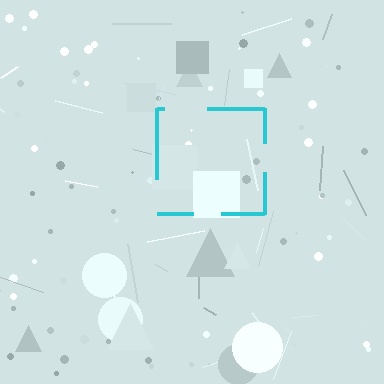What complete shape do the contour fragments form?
The contour fragments form a square.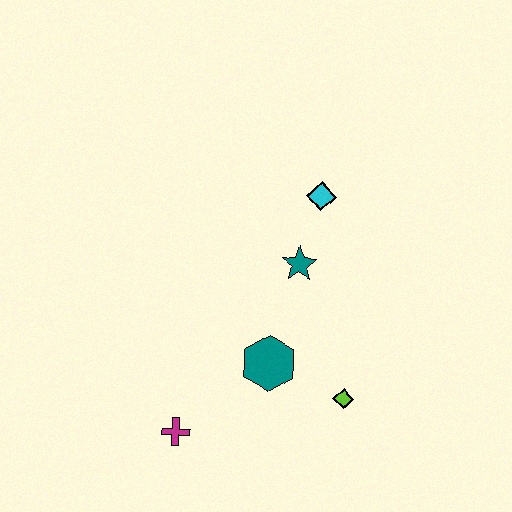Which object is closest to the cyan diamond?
The teal star is closest to the cyan diamond.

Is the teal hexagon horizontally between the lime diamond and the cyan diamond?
No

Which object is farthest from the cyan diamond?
The magenta cross is farthest from the cyan diamond.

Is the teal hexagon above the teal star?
No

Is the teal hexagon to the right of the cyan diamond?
No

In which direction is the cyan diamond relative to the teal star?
The cyan diamond is above the teal star.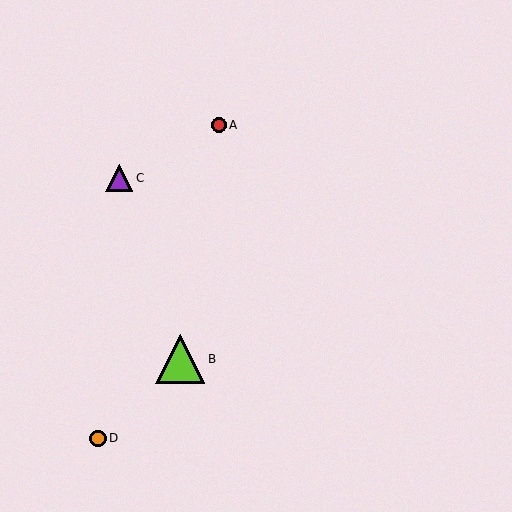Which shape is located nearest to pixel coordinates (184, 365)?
The lime triangle (labeled B) at (180, 359) is nearest to that location.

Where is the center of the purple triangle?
The center of the purple triangle is at (119, 178).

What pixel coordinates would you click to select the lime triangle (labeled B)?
Click at (180, 359) to select the lime triangle B.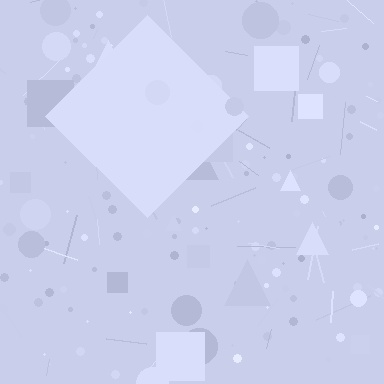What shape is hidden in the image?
A diamond is hidden in the image.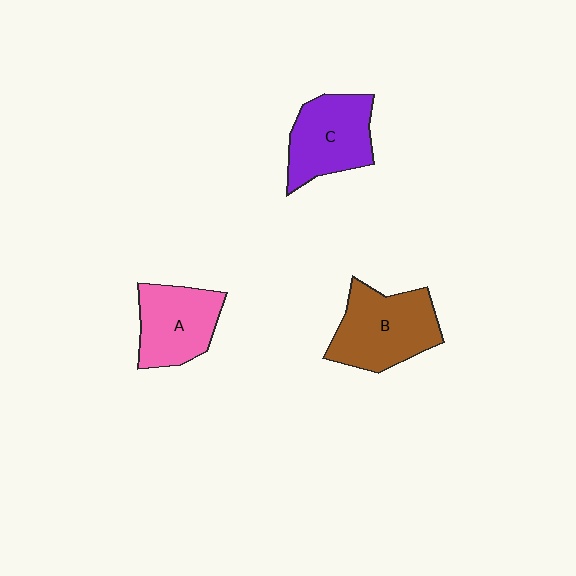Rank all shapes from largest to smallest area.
From largest to smallest: B (brown), C (purple), A (pink).